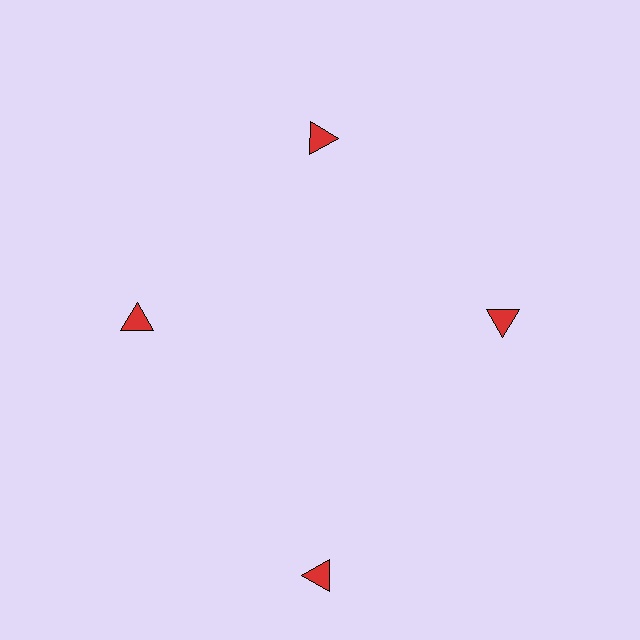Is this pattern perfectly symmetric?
No. The 4 red triangles are arranged in a ring, but one element near the 6 o'clock position is pushed outward from the center, breaking the 4-fold rotational symmetry.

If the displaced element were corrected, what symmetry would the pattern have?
It would have 4-fold rotational symmetry — the pattern would map onto itself every 90 degrees.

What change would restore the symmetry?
The symmetry would be restored by moving it inward, back onto the ring so that all 4 triangles sit at equal angles and equal distance from the center.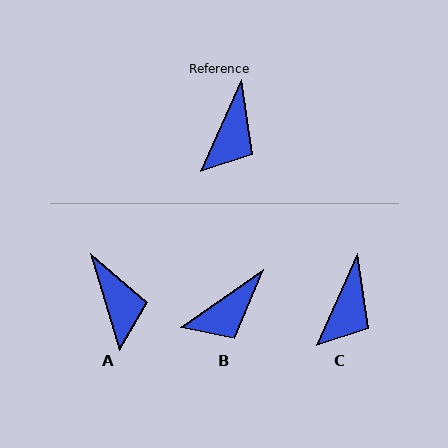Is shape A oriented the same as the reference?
No, it is off by about 41 degrees.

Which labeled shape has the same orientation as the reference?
C.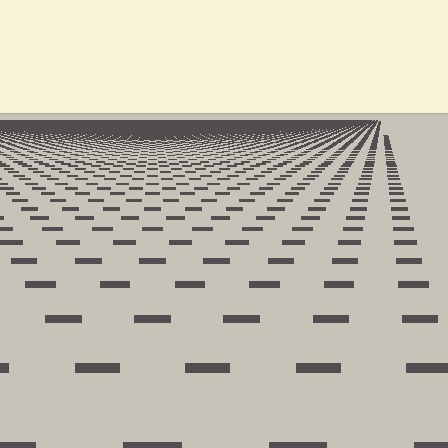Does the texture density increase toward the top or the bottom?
Density increases toward the top.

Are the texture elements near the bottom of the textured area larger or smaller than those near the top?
Larger. Near the bottom, elements are closer to the viewer and appear at a bigger on-screen size.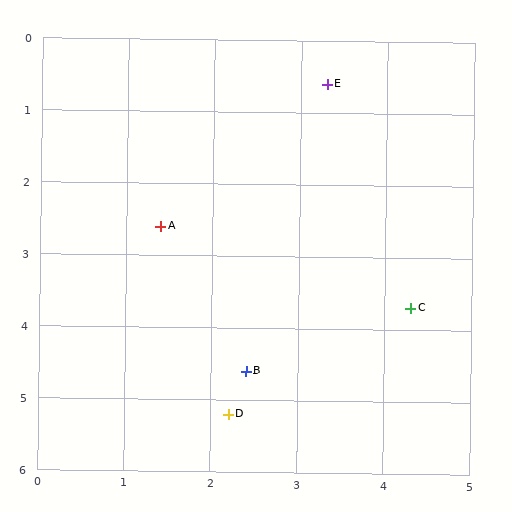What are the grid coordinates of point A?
Point A is at approximately (1.4, 2.6).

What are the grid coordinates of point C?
Point C is at approximately (4.3, 3.7).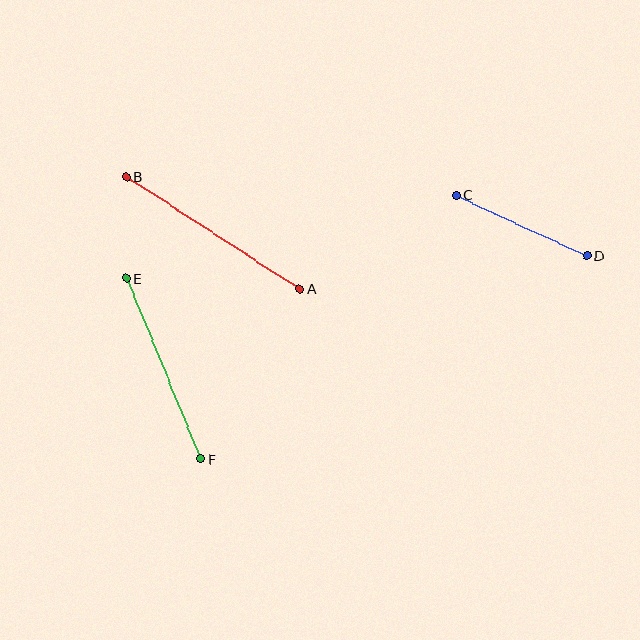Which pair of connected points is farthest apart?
Points A and B are farthest apart.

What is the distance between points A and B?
The distance is approximately 206 pixels.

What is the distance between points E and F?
The distance is approximately 195 pixels.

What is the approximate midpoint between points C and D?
The midpoint is at approximately (521, 226) pixels.